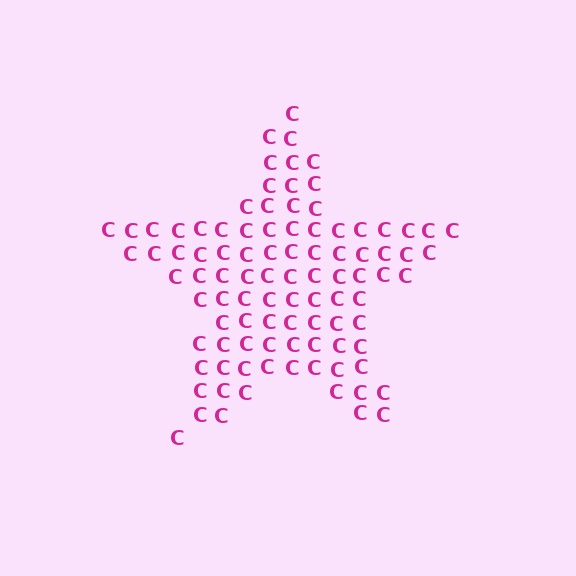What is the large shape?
The large shape is a star.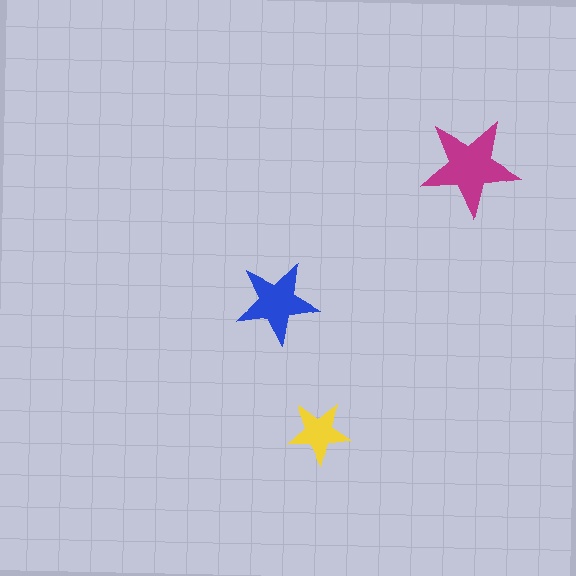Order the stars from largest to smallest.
the magenta one, the blue one, the yellow one.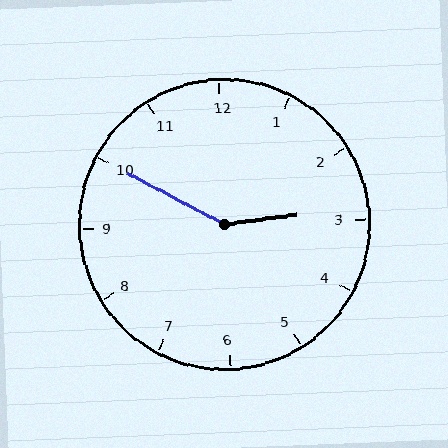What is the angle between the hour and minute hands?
Approximately 145 degrees.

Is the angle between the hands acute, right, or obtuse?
It is obtuse.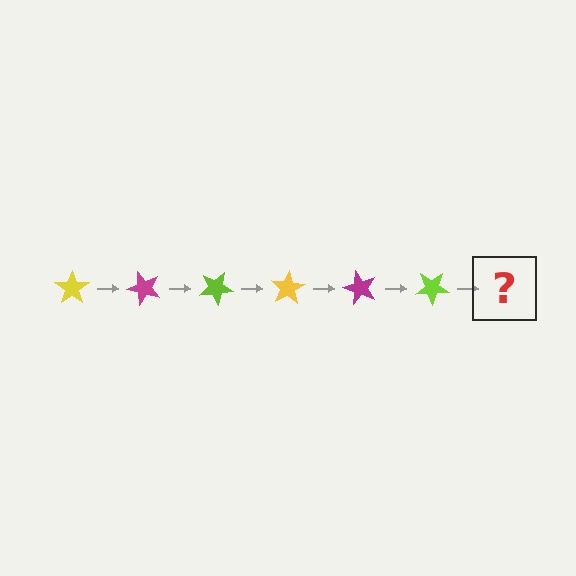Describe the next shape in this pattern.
It should be a yellow star, rotated 300 degrees from the start.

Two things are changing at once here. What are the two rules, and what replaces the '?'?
The two rules are that it rotates 50 degrees each step and the color cycles through yellow, magenta, and lime. The '?' should be a yellow star, rotated 300 degrees from the start.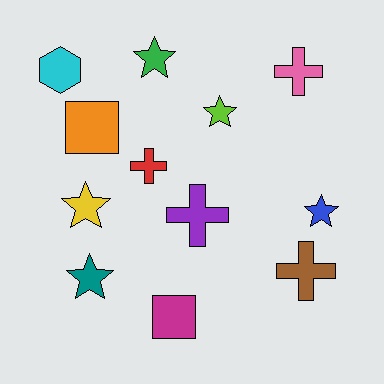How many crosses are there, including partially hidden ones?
There are 4 crosses.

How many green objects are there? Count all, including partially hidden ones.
There is 1 green object.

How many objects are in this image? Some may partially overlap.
There are 12 objects.